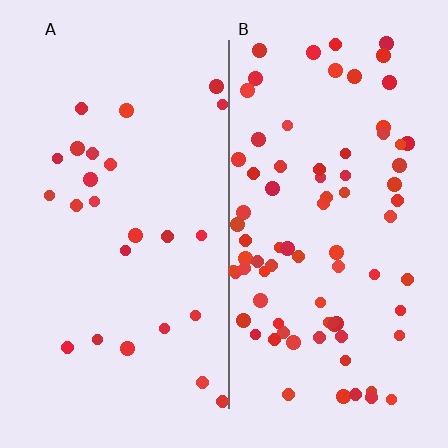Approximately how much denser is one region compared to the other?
Approximately 3.2× — region B over region A.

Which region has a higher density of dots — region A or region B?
B (the right).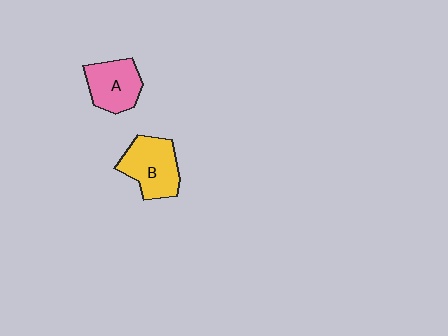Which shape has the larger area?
Shape B (yellow).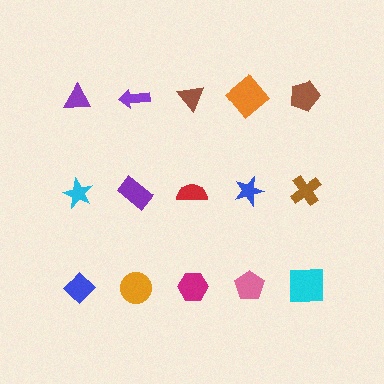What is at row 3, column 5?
A cyan square.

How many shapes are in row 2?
5 shapes.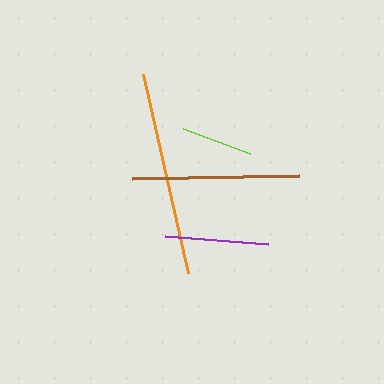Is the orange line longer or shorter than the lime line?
The orange line is longer than the lime line.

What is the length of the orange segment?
The orange segment is approximately 203 pixels long.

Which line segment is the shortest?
The lime line is the shortest at approximately 71 pixels.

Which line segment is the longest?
The orange line is the longest at approximately 203 pixels.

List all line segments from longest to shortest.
From longest to shortest: orange, brown, purple, lime.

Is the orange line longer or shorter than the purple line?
The orange line is longer than the purple line.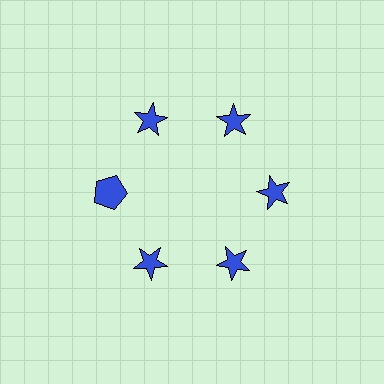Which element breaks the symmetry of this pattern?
The blue pentagon at roughly the 9 o'clock position breaks the symmetry. All other shapes are blue stars.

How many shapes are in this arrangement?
There are 6 shapes arranged in a ring pattern.